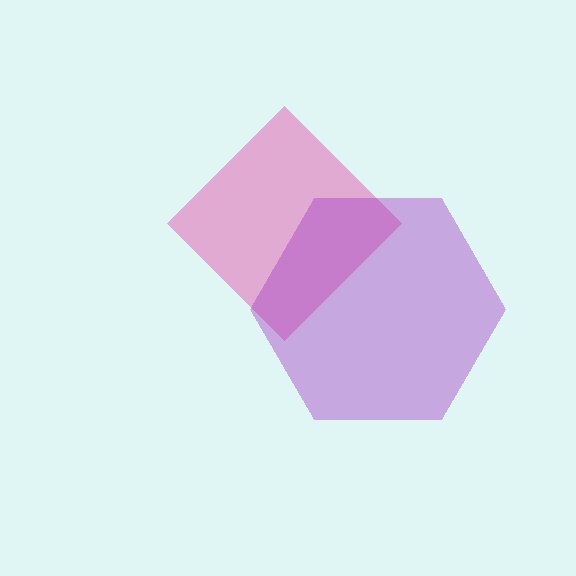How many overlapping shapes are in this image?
There are 2 overlapping shapes in the image.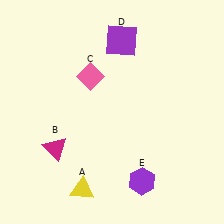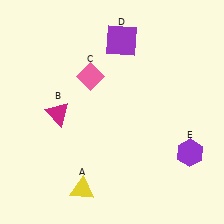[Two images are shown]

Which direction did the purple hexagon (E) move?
The purple hexagon (E) moved right.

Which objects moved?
The objects that moved are: the magenta triangle (B), the purple hexagon (E).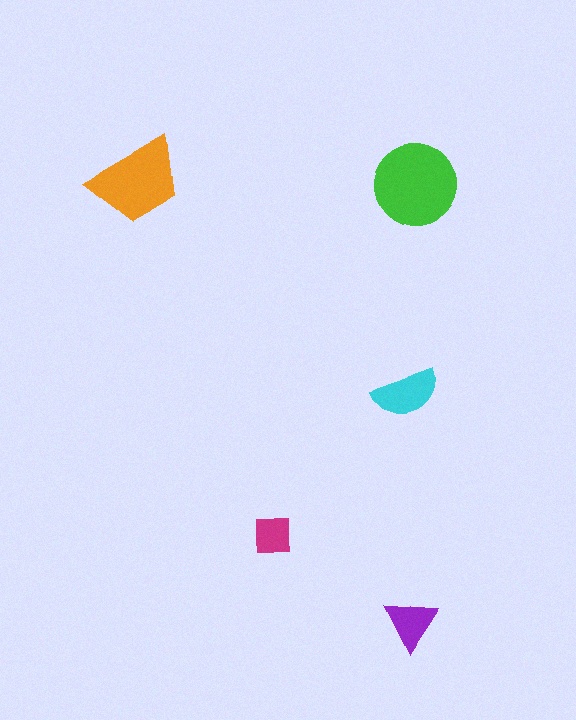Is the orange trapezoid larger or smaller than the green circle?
Smaller.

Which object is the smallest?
The magenta square.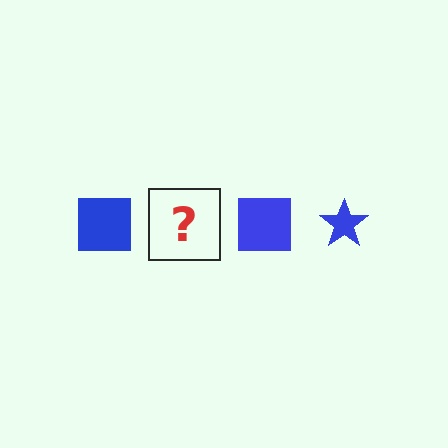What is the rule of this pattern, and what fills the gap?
The rule is that the pattern cycles through square, star shapes in blue. The gap should be filled with a blue star.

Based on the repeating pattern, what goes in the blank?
The blank should be a blue star.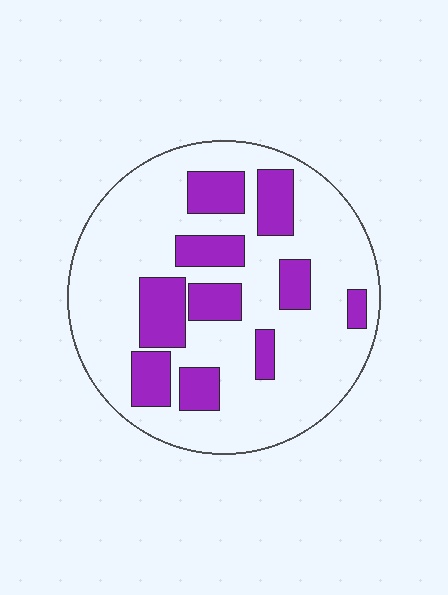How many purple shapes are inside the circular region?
10.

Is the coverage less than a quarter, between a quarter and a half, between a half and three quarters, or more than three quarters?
Between a quarter and a half.